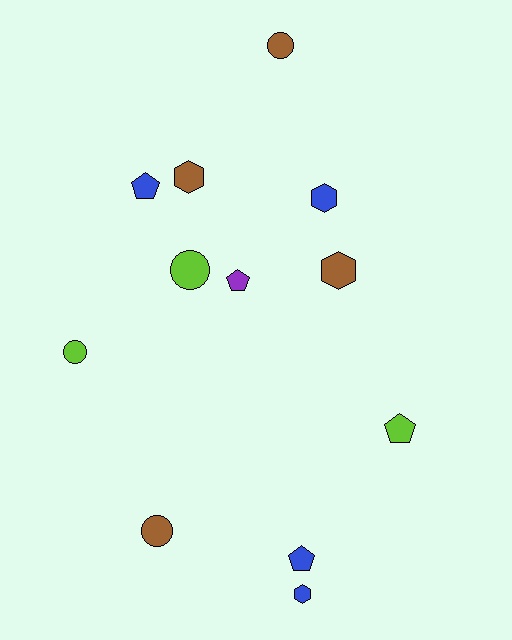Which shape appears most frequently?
Hexagon, with 4 objects.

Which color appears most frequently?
Brown, with 4 objects.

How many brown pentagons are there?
There are no brown pentagons.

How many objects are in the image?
There are 12 objects.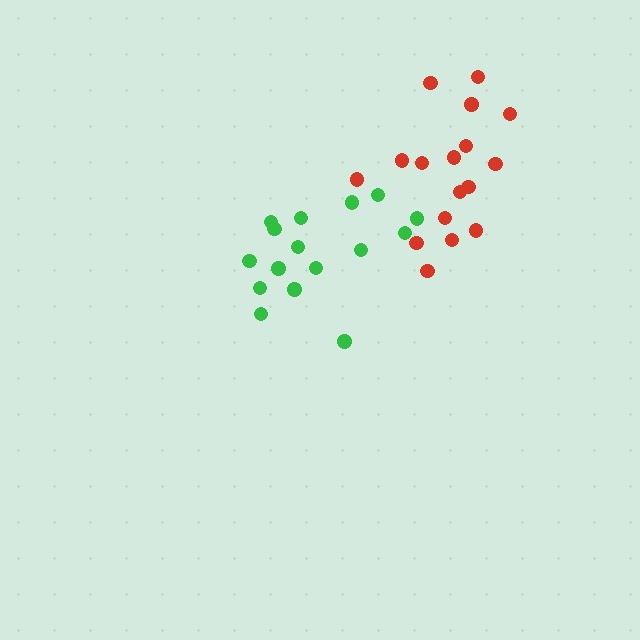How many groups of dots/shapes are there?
There are 2 groups.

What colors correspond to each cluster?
The clusters are colored: green, red.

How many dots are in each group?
Group 1: 16 dots, Group 2: 17 dots (33 total).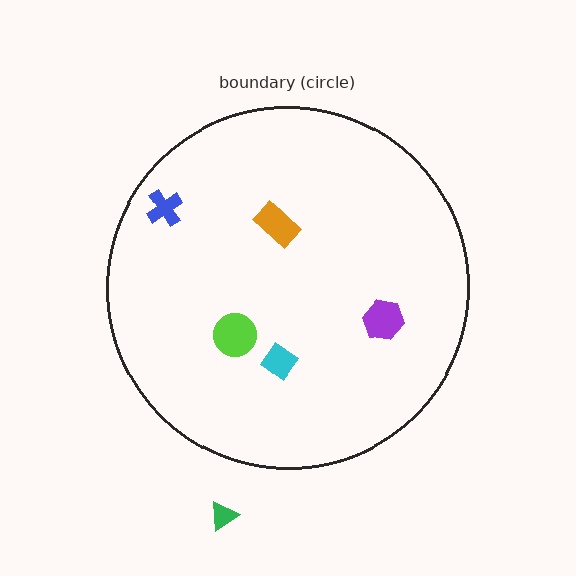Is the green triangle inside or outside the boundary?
Outside.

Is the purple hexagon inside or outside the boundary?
Inside.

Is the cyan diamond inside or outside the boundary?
Inside.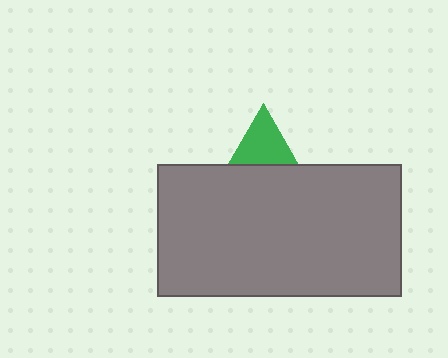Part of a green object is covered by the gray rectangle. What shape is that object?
It is a triangle.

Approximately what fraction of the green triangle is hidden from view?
Roughly 69% of the green triangle is hidden behind the gray rectangle.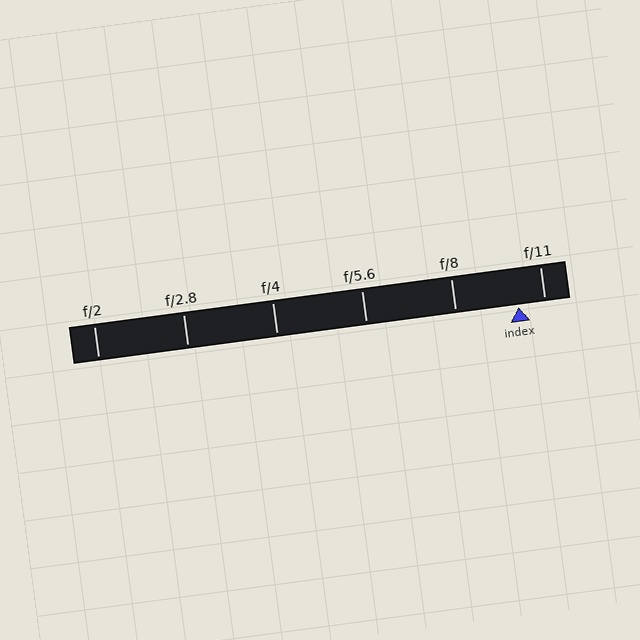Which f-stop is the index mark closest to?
The index mark is closest to f/11.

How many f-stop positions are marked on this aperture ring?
There are 6 f-stop positions marked.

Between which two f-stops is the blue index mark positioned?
The index mark is between f/8 and f/11.